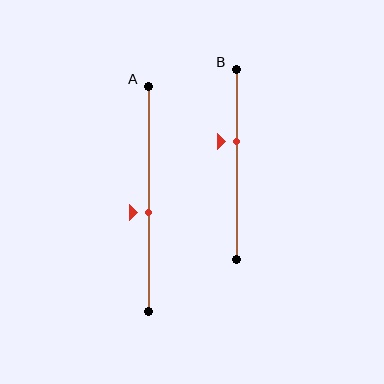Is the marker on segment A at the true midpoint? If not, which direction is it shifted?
No, the marker on segment A is shifted downward by about 6% of the segment length.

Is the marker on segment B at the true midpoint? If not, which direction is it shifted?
No, the marker on segment B is shifted upward by about 12% of the segment length.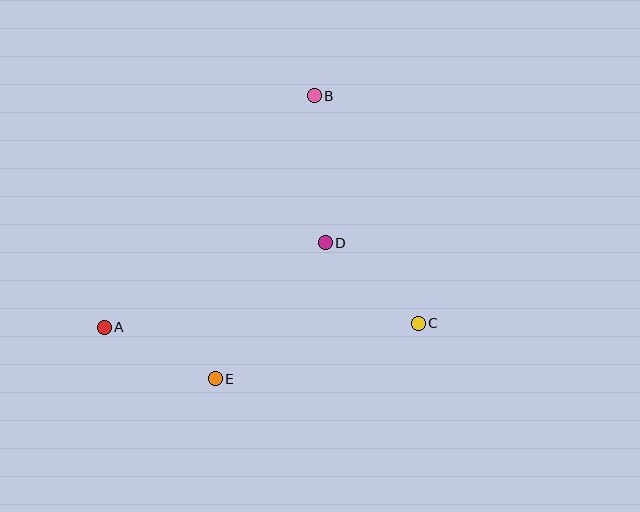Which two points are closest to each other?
Points A and E are closest to each other.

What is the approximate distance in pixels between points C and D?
The distance between C and D is approximately 123 pixels.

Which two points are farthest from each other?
Points A and C are farthest from each other.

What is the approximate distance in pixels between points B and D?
The distance between B and D is approximately 148 pixels.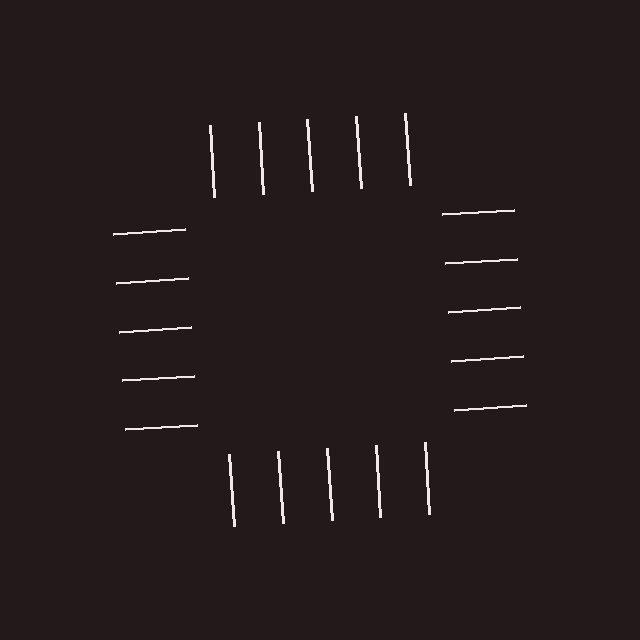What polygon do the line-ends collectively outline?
An illusory square — the line segments terminate on its edges but no continuous stroke is drawn.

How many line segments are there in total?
20 — 5 along each of the 4 edges.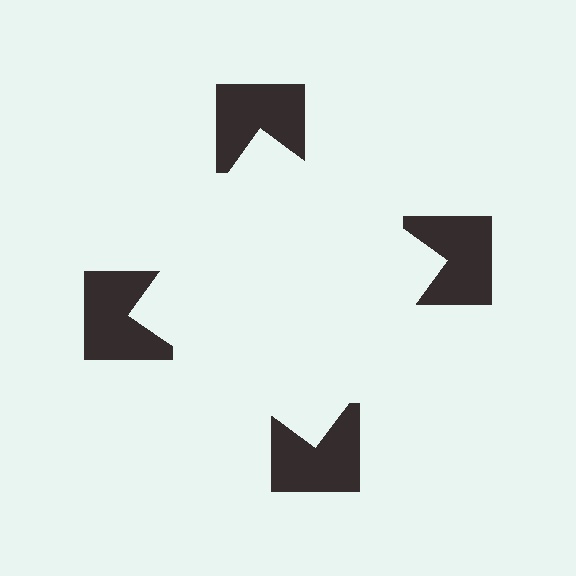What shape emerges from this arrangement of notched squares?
An illusory square — its edges are inferred from the aligned wedge cuts in the notched squares, not physically drawn.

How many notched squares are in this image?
There are 4 — one at each vertex of the illusory square.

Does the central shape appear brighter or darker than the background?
It typically appears slightly brighter than the background, even though no actual brightness change is drawn.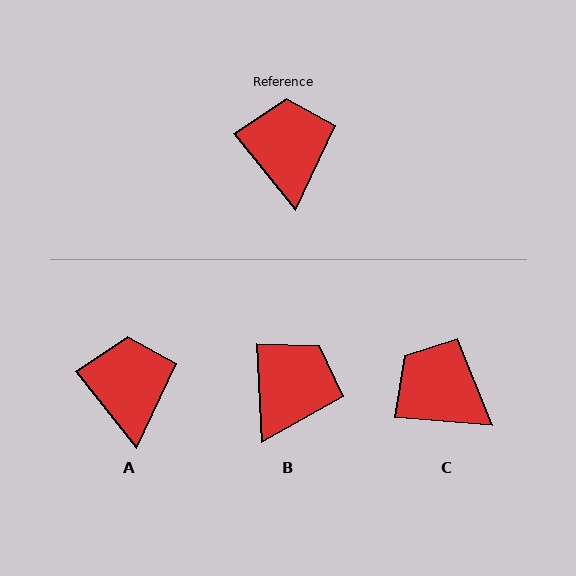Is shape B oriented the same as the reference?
No, it is off by about 36 degrees.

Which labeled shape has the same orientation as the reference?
A.